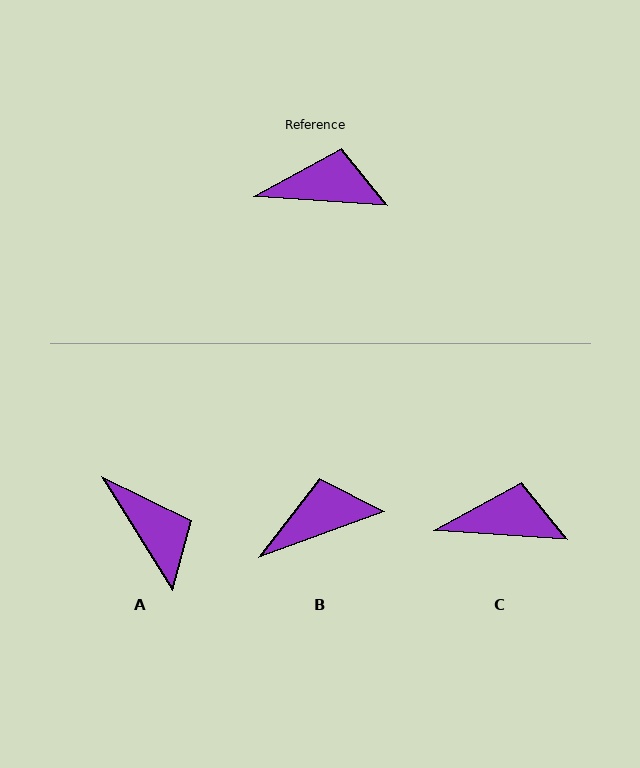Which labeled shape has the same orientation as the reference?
C.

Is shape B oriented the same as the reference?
No, it is off by about 24 degrees.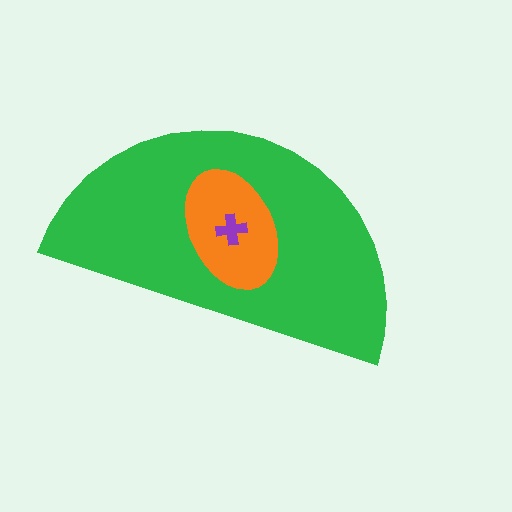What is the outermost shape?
The green semicircle.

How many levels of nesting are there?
3.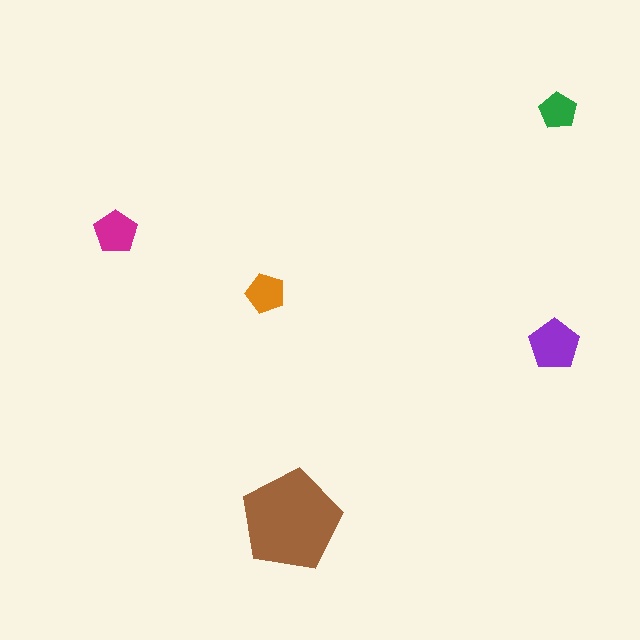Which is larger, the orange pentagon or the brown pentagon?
The brown one.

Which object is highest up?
The green pentagon is topmost.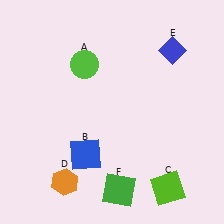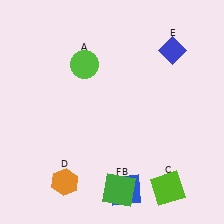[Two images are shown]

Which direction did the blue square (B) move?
The blue square (B) moved right.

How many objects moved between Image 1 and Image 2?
1 object moved between the two images.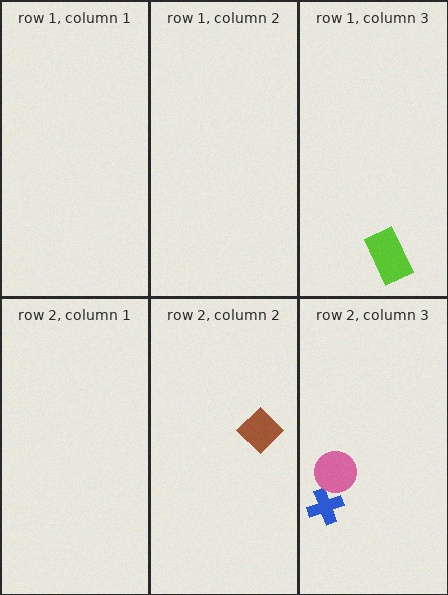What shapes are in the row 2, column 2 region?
The brown diamond.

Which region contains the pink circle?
The row 2, column 3 region.